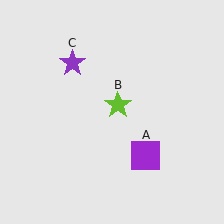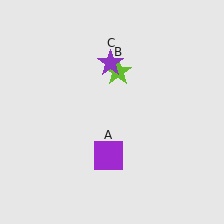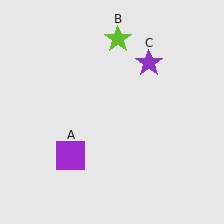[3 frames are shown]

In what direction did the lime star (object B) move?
The lime star (object B) moved up.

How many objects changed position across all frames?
3 objects changed position: purple square (object A), lime star (object B), purple star (object C).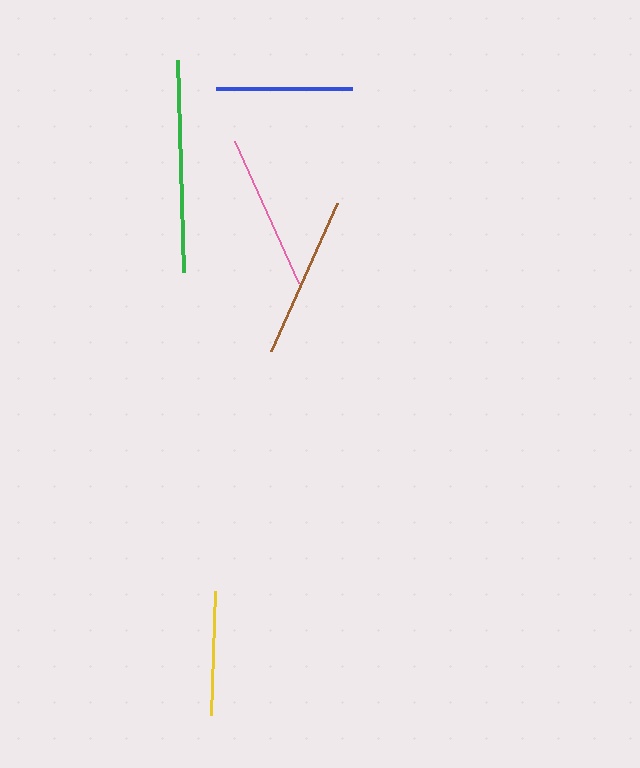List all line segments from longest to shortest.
From longest to shortest: green, brown, pink, blue, yellow.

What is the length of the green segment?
The green segment is approximately 212 pixels long.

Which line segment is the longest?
The green line is the longest at approximately 212 pixels.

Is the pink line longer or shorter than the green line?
The green line is longer than the pink line.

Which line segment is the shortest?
The yellow line is the shortest at approximately 124 pixels.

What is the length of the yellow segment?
The yellow segment is approximately 124 pixels long.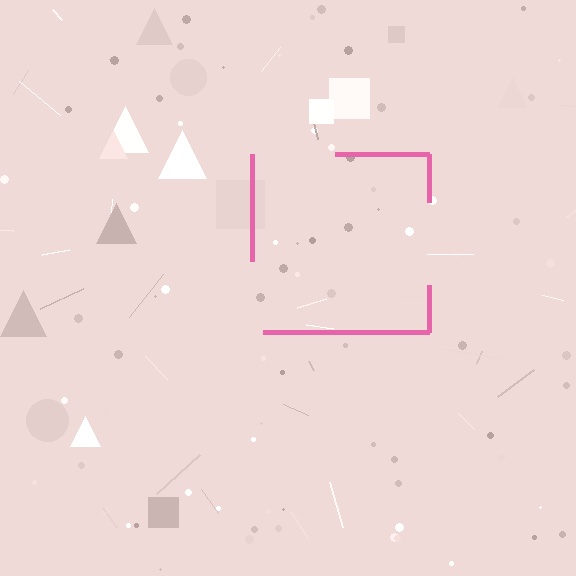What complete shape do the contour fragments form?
The contour fragments form a square.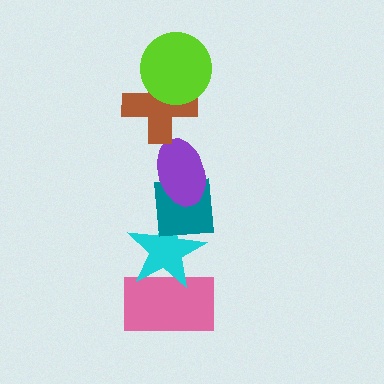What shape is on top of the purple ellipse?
The brown cross is on top of the purple ellipse.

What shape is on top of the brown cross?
The lime circle is on top of the brown cross.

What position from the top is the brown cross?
The brown cross is 2nd from the top.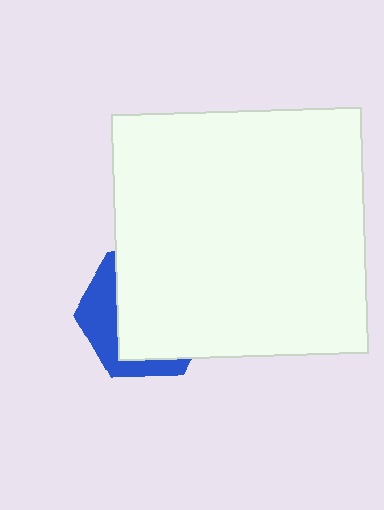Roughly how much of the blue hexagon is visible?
A small part of it is visible (roughly 32%).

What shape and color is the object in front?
The object in front is a white rectangle.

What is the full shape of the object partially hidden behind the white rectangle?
The partially hidden object is a blue hexagon.